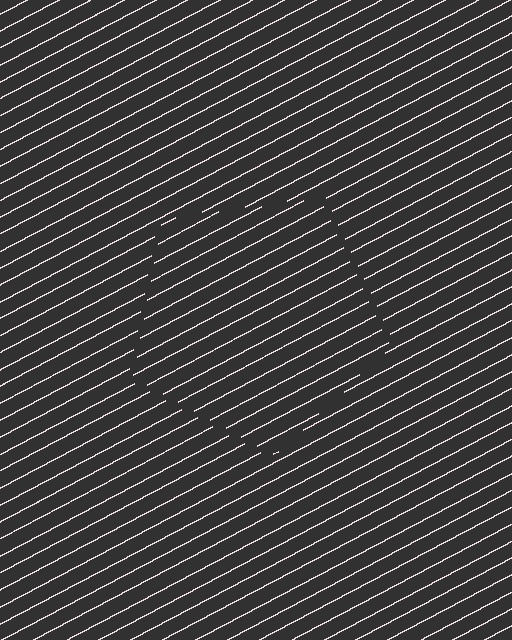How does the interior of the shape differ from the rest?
The interior of the shape contains the same grating, shifted by half a period — the contour is defined by the phase discontinuity where line-ends from the inner and outer gratings abut.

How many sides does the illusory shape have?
5 sides — the line-ends trace a pentagon.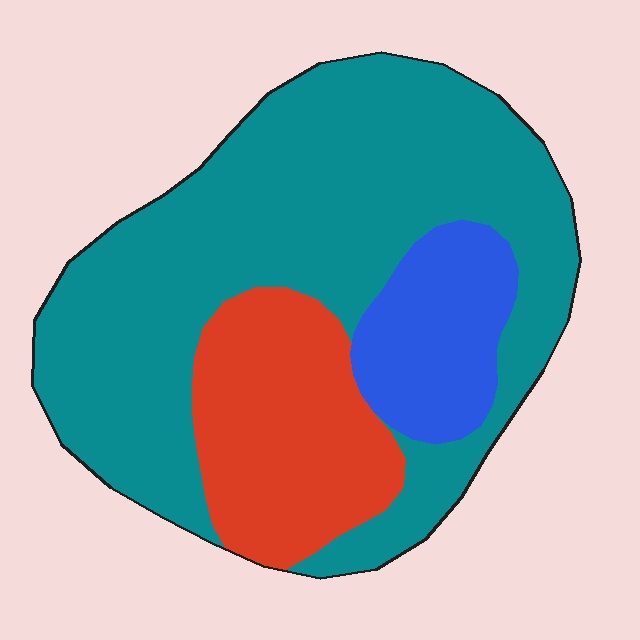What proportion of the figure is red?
Red takes up less than a quarter of the figure.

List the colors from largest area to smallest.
From largest to smallest: teal, red, blue.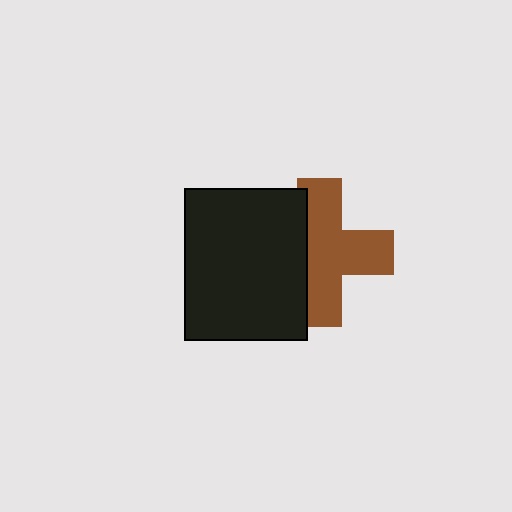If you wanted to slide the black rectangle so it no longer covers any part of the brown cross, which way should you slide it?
Slide it left — that is the most direct way to separate the two shapes.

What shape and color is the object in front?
The object in front is a black rectangle.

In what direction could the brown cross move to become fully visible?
The brown cross could move right. That would shift it out from behind the black rectangle entirely.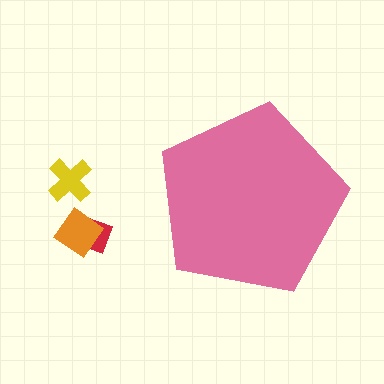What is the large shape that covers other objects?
A pink pentagon.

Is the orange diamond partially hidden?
No, the orange diamond is fully visible.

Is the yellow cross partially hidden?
No, the yellow cross is fully visible.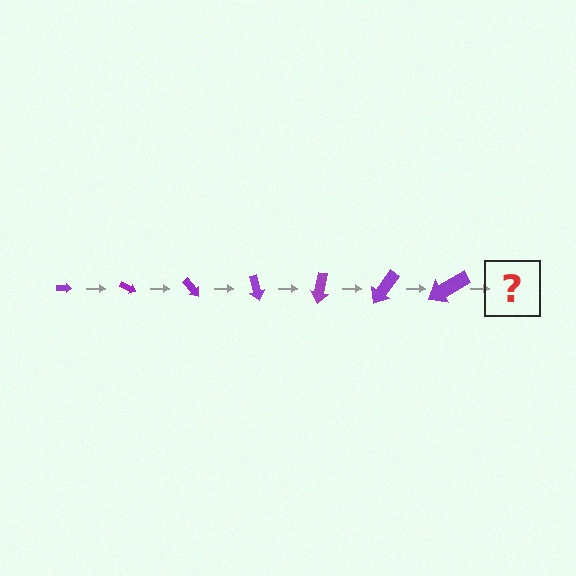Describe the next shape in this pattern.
It should be an arrow, larger than the previous one and rotated 175 degrees from the start.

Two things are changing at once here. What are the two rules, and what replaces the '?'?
The two rules are that the arrow grows larger each step and it rotates 25 degrees each step. The '?' should be an arrow, larger than the previous one and rotated 175 degrees from the start.